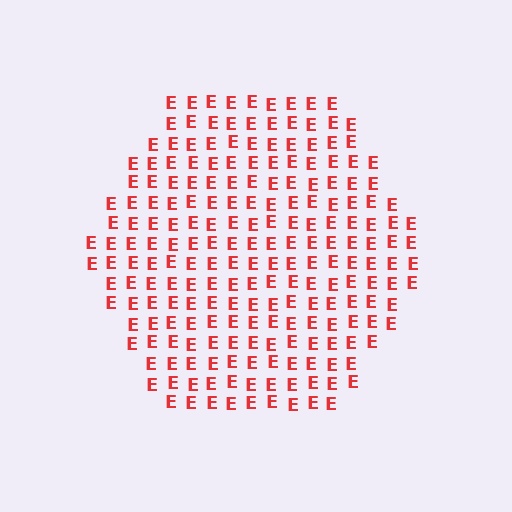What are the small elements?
The small elements are letter E's.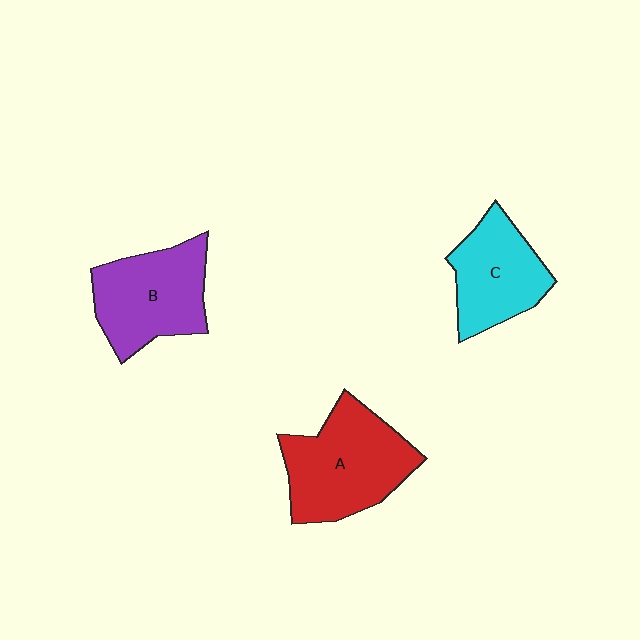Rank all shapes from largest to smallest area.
From largest to smallest: A (red), B (purple), C (cyan).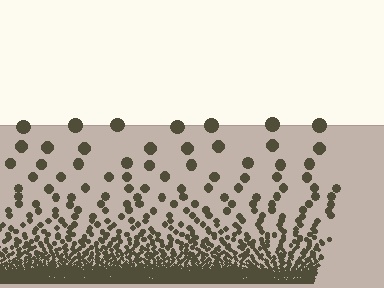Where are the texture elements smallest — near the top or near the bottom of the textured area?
Near the bottom.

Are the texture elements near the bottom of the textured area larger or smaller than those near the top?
Smaller. The gradient is inverted — elements near the bottom are smaller and denser.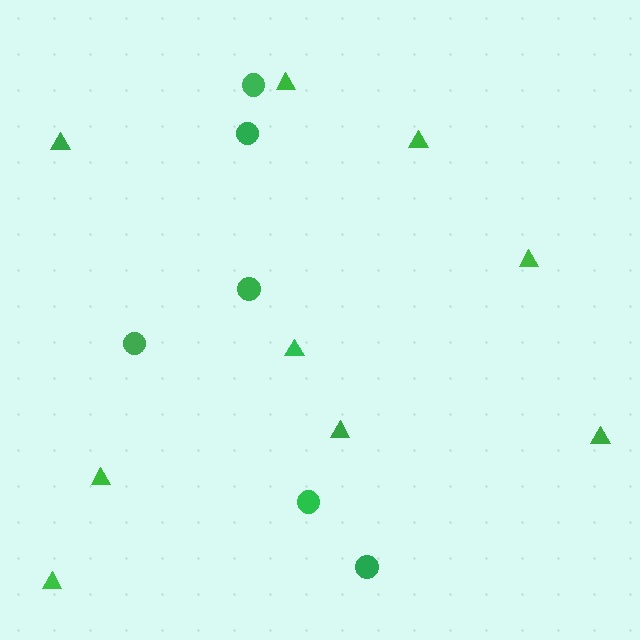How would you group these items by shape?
There are 2 groups: one group of triangles (9) and one group of circles (6).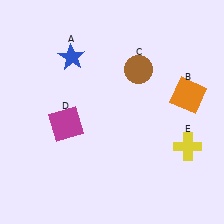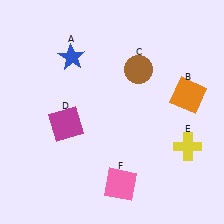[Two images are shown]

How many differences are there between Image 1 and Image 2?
There is 1 difference between the two images.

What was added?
A pink square (F) was added in Image 2.